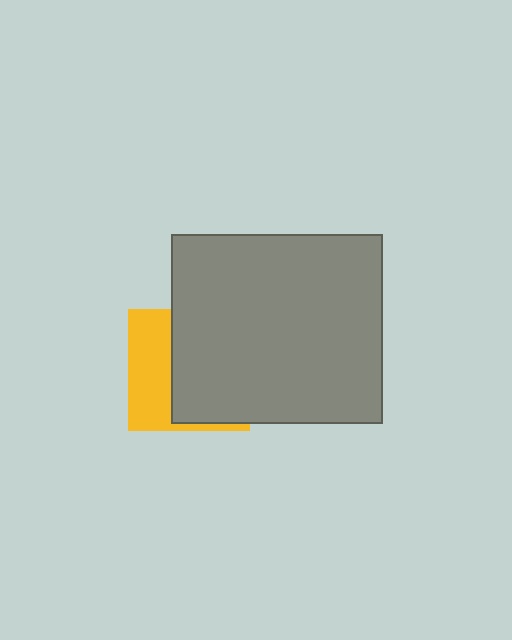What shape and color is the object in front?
The object in front is a gray rectangle.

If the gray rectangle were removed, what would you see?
You would see the complete yellow square.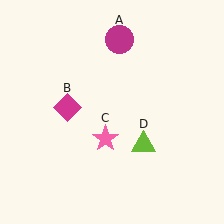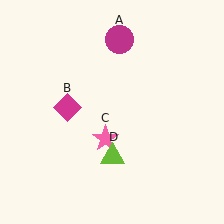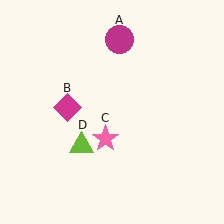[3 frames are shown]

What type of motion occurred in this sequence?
The lime triangle (object D) rotated clockwise around the center of the scene.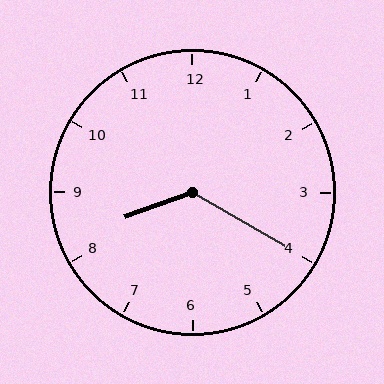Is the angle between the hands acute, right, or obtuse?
It is obtuse.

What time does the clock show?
8:20.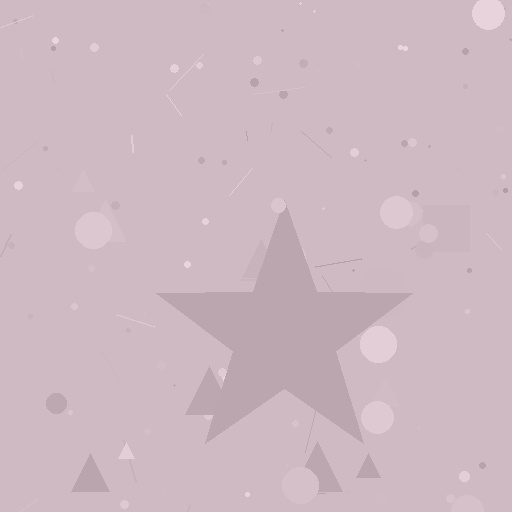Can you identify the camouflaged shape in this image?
The camouflaged shape is a star.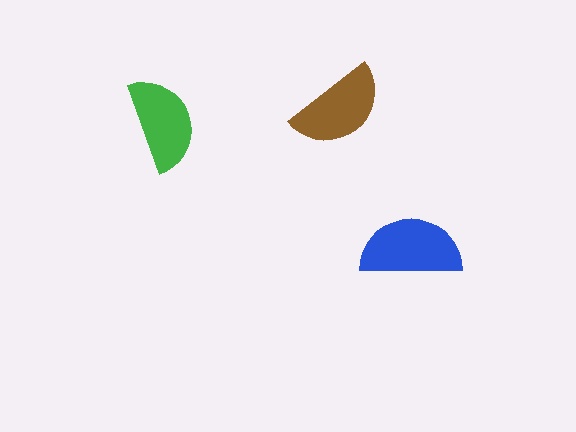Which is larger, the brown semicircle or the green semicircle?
The brown one.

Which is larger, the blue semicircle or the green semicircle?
The blue one.